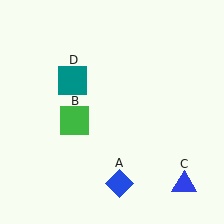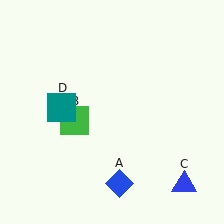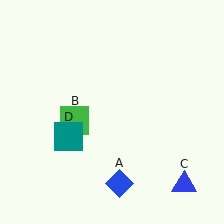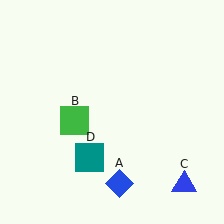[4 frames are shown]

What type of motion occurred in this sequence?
The teal square (object D) rotated counterclockwise around the center of the scene.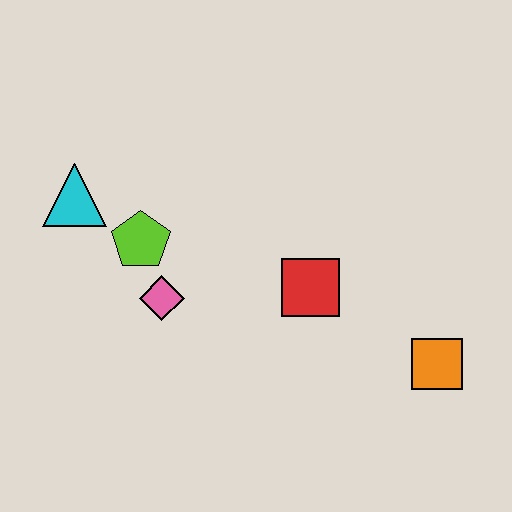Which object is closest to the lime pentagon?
The pink diamond is closest to the lime pentagon.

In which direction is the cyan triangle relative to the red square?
The cyan triangle is to the left of the red square.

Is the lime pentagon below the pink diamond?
No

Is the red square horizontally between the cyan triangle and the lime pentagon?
No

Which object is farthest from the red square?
The cyan triangle is farthest from the red square.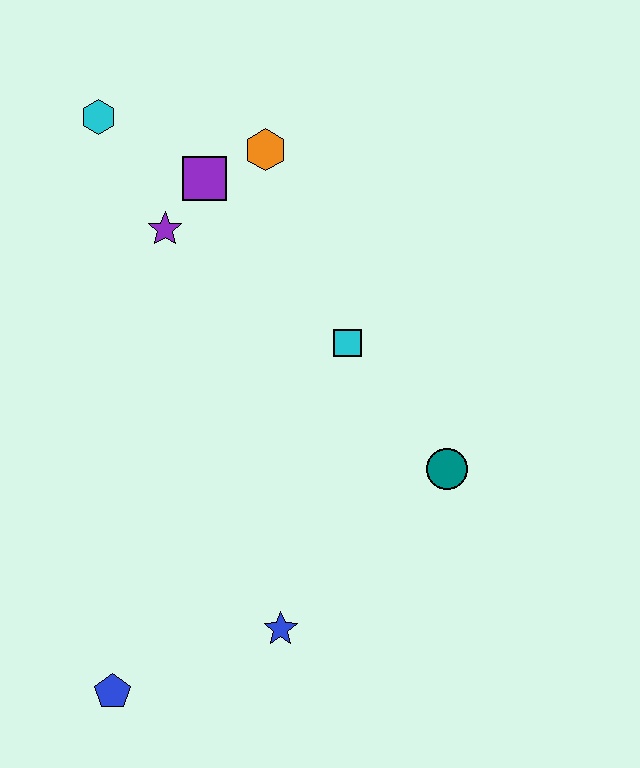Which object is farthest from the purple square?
The blue pentagon is farthest from the purple square.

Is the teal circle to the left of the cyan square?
No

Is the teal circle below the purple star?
Yes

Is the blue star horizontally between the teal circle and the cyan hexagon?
Yes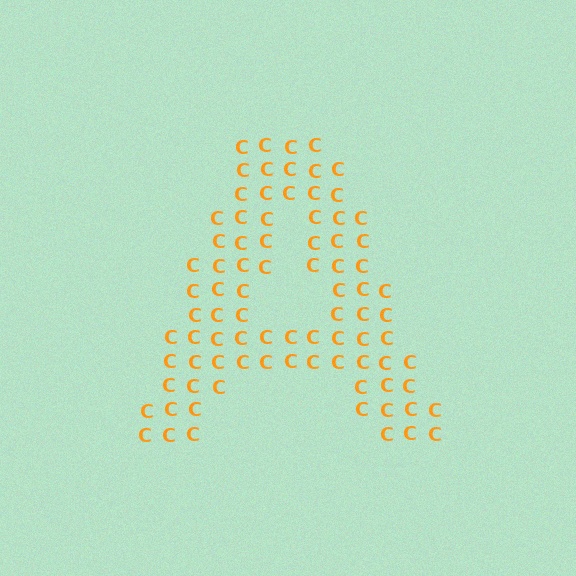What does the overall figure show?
The overall figure shows the letter A.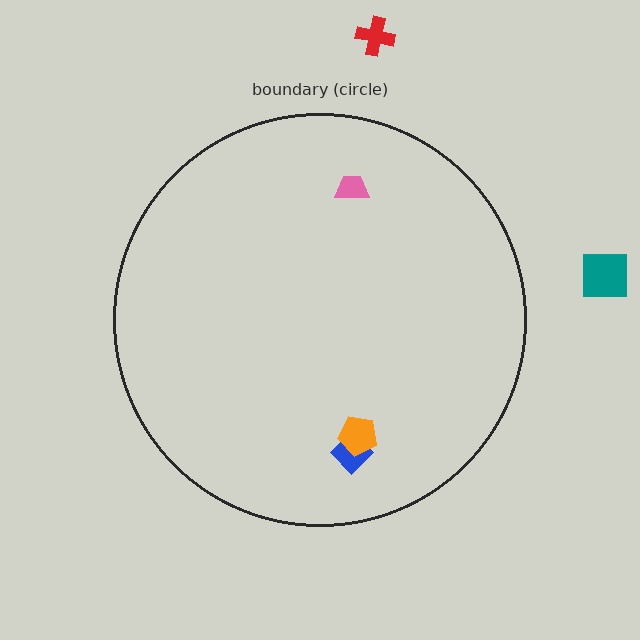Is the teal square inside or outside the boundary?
Outside.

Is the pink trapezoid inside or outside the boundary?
Inside.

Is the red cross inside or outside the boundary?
Outside.